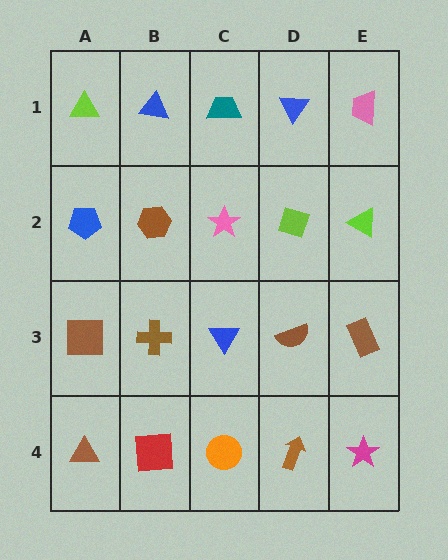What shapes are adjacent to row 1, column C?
A pink star (row 2, column C), a blue triangle (row 1, column B), a blue triangle (row 1, column D).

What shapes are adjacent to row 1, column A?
A blue pentagon (row 2, column A), a blue triangle (row 1, column B).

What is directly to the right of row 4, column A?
A red square.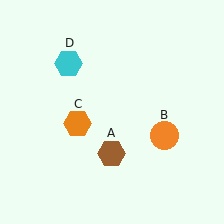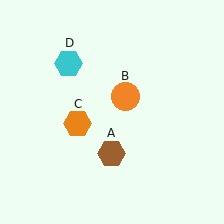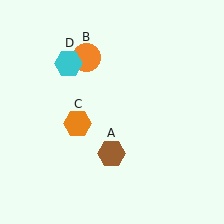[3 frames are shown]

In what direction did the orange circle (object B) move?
The orange circle (object B) moved up and to the left.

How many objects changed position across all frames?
1 object changed position: orange circle (object B).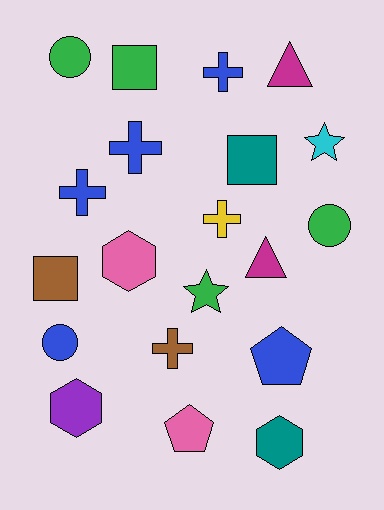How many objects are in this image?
There are 20 objects.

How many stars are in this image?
There are 2 stars.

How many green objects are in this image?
There are 4 green objects.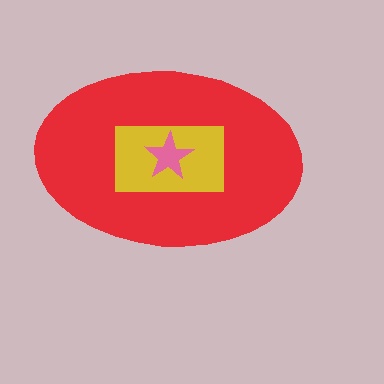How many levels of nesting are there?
3.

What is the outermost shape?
The red ellipse.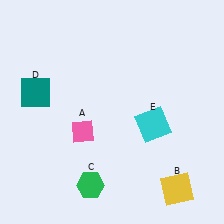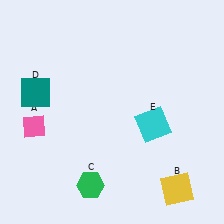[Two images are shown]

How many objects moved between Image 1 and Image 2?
1 object moved between the two images.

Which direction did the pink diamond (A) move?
The pink diamond (A) moved left.